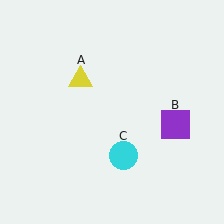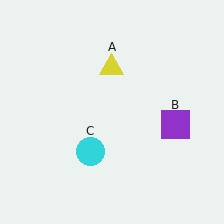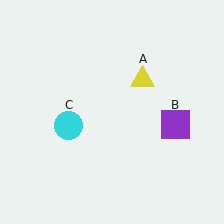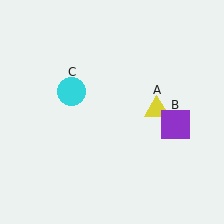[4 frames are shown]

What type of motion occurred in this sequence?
The yellow triangle (object A), cyan circle (object C) rotated clockwise around the center of the scene.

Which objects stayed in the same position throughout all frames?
Purple square (object B) remained stationary.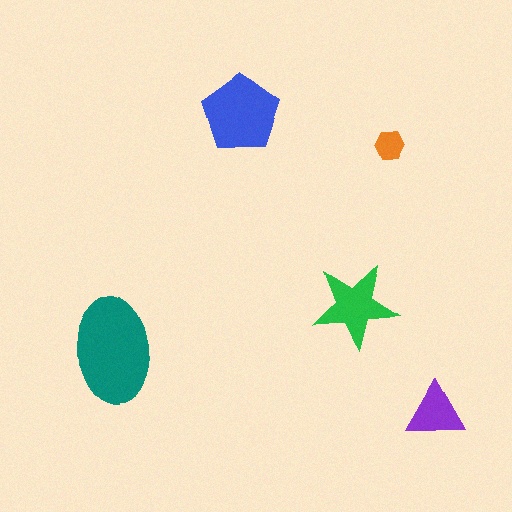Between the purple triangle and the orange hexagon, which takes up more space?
The purple triangle.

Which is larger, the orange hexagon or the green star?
The green star.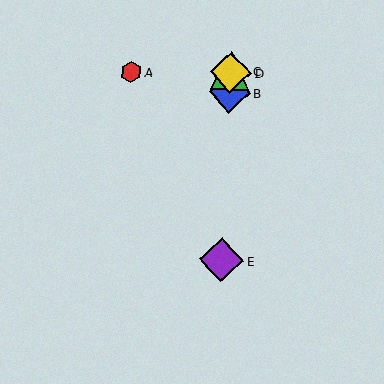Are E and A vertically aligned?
No, E is at x≈222 and A is at x≈131.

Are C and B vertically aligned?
Yes, both are at x≈231.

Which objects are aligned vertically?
Objects B, C, D, E are aligned vertically.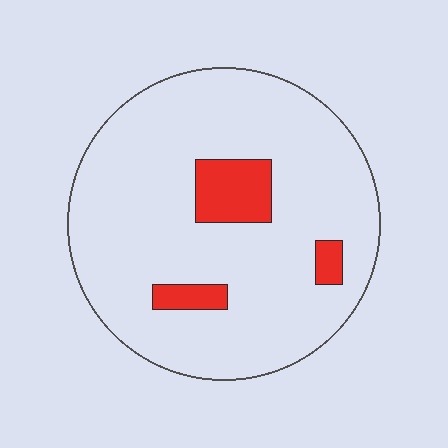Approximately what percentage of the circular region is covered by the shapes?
Approximately 10%.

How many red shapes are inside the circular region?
3.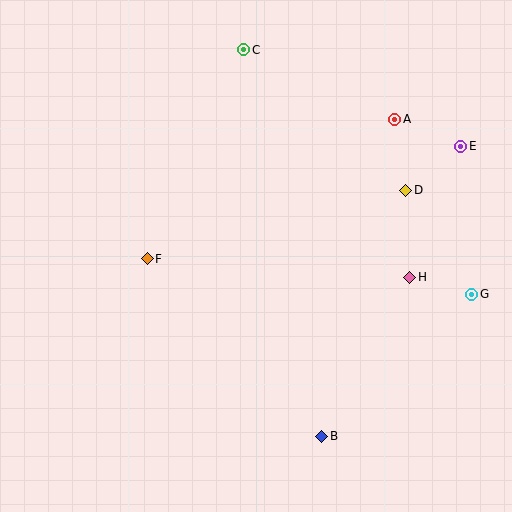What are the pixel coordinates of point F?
Point F is at (147, 259).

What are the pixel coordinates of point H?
Point H is at (410, 277).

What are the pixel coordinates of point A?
Point A is at (395, 119).